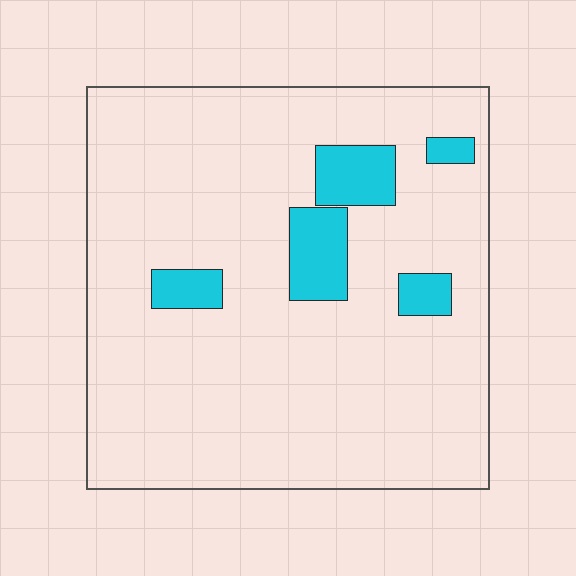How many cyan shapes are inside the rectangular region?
5.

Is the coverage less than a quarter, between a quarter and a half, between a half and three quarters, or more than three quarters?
Less than a quarter.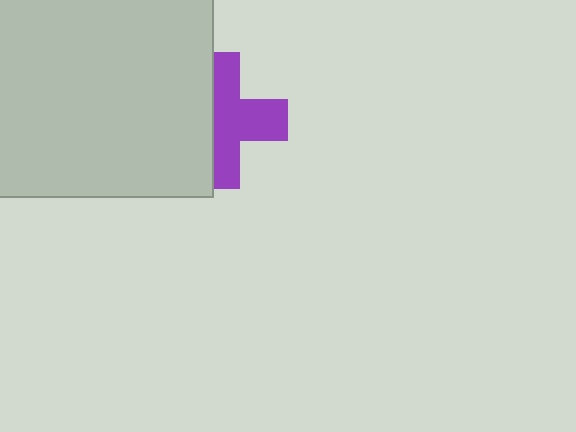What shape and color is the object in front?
The object in front is a light gray square.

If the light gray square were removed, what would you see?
You would see the complete purple cross.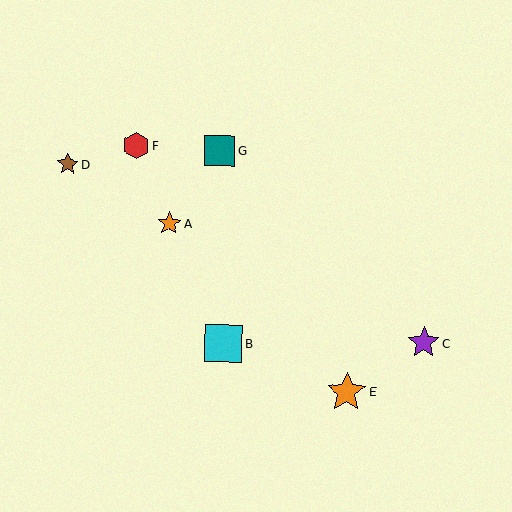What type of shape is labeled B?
Shape B is a cyan square.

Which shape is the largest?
The orange star (labeled E) is the largest.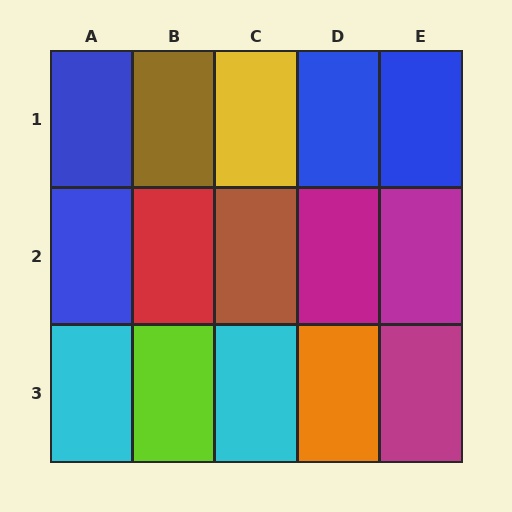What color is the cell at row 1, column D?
Blue.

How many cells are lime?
1 cell is lime.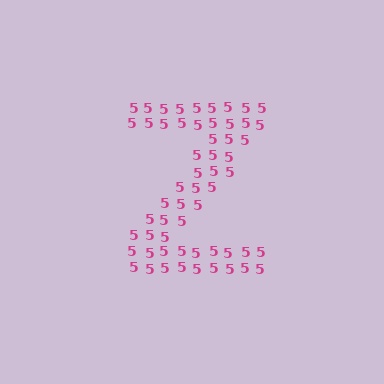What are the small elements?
The small elements are digit 5's.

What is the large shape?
The large shape is the letter Z.